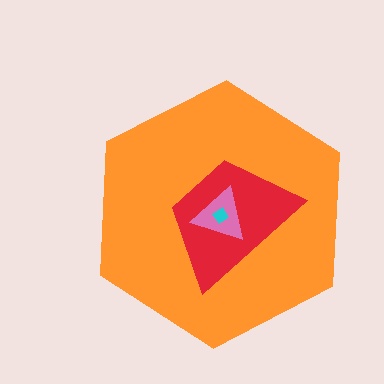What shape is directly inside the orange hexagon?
The red trapezoid.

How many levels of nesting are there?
4.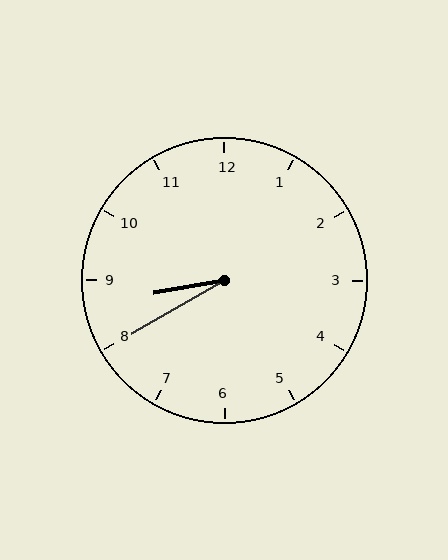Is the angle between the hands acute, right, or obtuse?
It is acute.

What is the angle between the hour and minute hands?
Approximately 20 degrees.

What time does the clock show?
8:40.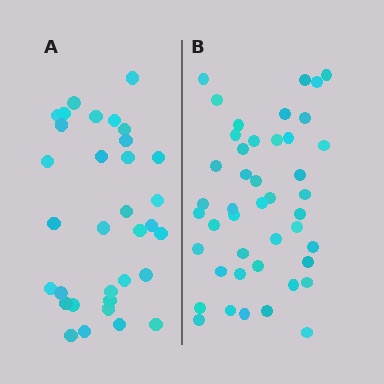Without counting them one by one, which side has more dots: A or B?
Region B (the right region) has more dots.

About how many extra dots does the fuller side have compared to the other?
Region B has roughly 12 or so more dots than region A.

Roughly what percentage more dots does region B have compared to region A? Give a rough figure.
About 35% more.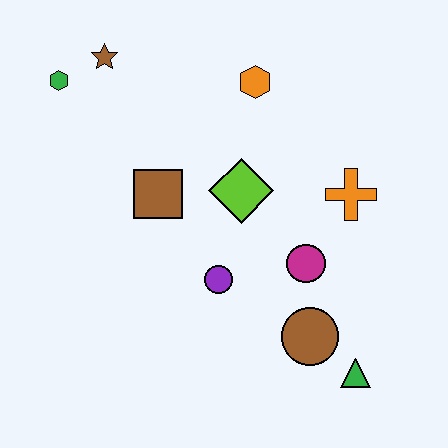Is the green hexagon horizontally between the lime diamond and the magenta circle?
No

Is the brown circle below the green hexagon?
Yes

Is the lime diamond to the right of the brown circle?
No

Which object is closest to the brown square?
The lime diamond is closest to the brown square.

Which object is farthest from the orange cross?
The green hexagon is farthest from the orange cross.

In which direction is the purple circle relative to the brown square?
The purple circle is below the brown square.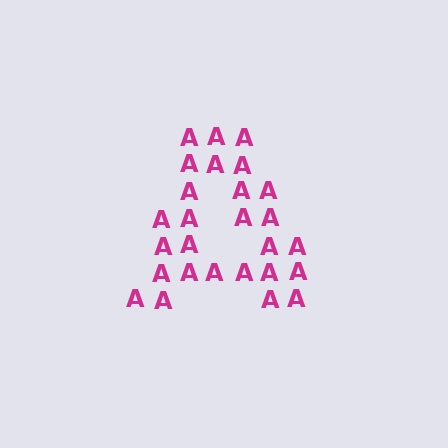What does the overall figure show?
The overall figure shows the letter A.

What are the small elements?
The small elements are letter A's.